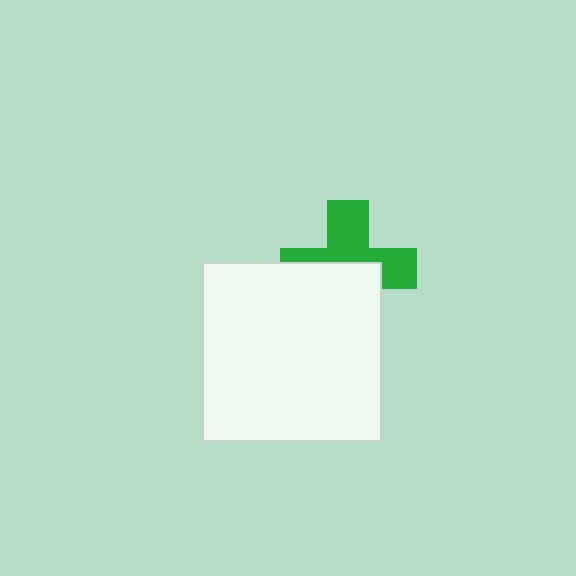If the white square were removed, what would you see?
You would see the complete green cross.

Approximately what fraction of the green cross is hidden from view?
Roughly 50% of the green cross is hidden behind the white square.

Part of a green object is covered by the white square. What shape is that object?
It is a cross.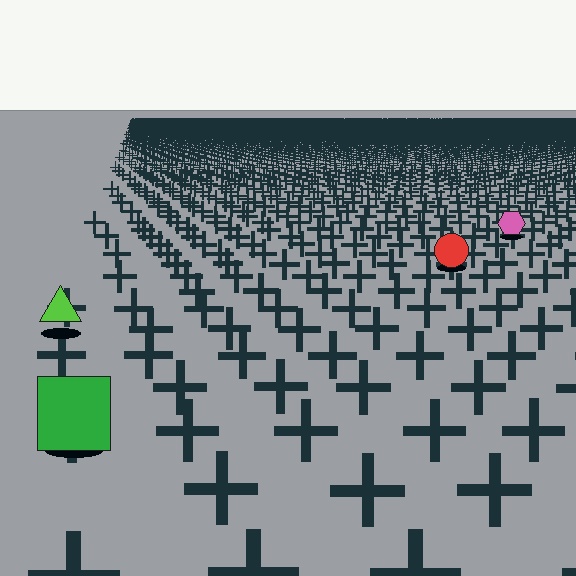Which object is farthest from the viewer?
The pink hexagon is farthest from the viewer. It appears smaller and the ground texture around it is denser.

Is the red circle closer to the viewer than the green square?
No. The green square is closer — you can tell from the texture gradient: the ground texture is coarser near it.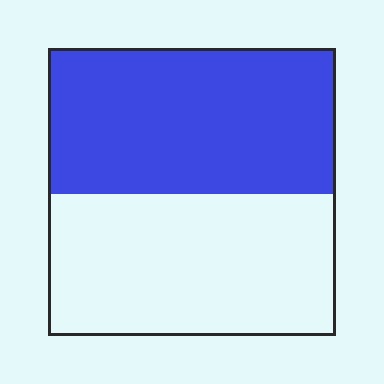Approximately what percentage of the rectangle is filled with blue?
Approximately 50%.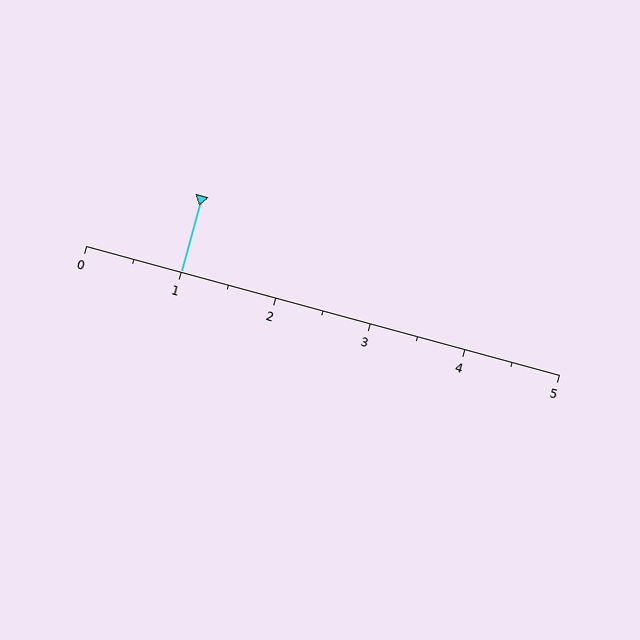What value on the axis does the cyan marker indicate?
The marker indicates approximately 1.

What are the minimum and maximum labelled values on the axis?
The axis runs from 0 to 5.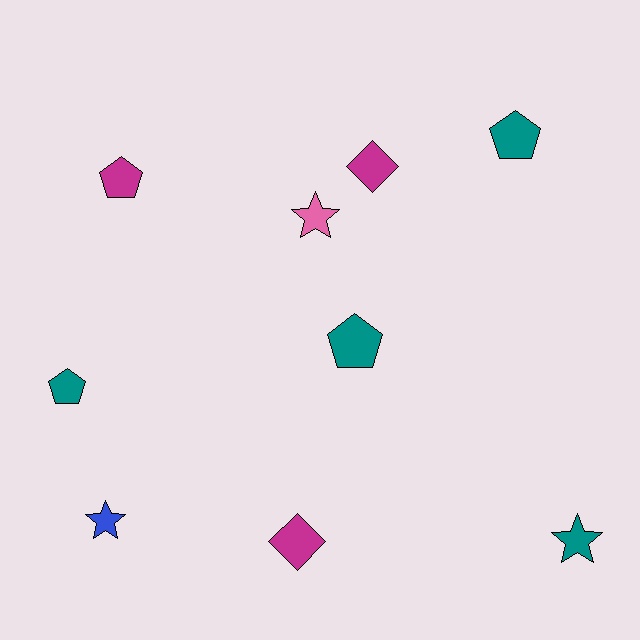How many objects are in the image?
There are 9 objects.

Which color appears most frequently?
Teal, with 4 objects.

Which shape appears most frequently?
Pentagon, with 4 objects.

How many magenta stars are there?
There are no magenta stars.